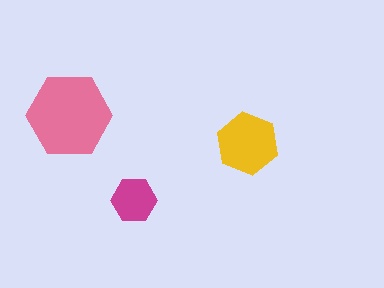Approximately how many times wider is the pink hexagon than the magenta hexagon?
About 2 times wider.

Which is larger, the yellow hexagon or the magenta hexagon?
The yellow one.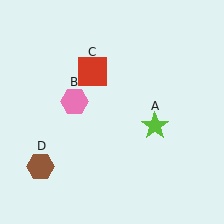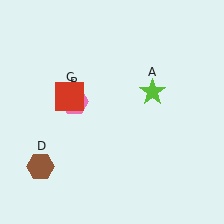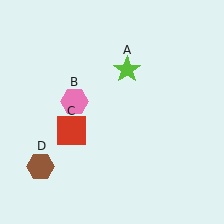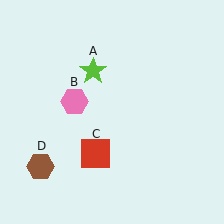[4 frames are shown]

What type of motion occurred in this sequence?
The lime star (object A), red square (object C) rotated counterclockwise around the center of the scene.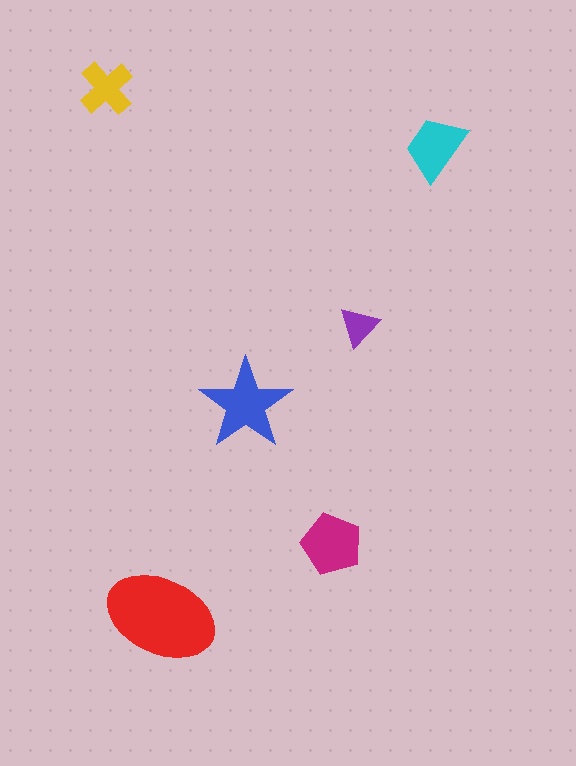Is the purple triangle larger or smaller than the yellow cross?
Smaller.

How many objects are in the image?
There are 6 objects in the image.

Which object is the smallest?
The purple triangle.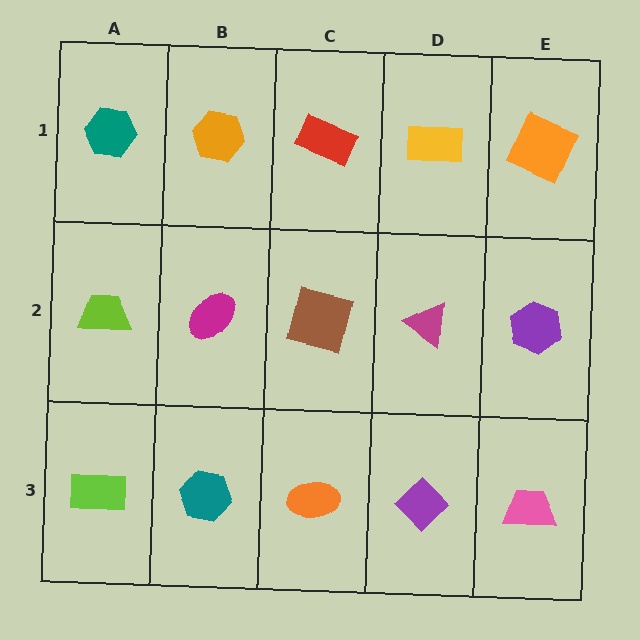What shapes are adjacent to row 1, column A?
A lime trapezoid (row 2, column A), an orange hexagon (row 1, column B).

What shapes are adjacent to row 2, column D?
A yellow rectangle (row 1, column D), a purple diamond (row 3, column D), a brown square (row 2, column C), a purple hexagon (row 2, column E).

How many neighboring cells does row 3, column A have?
2.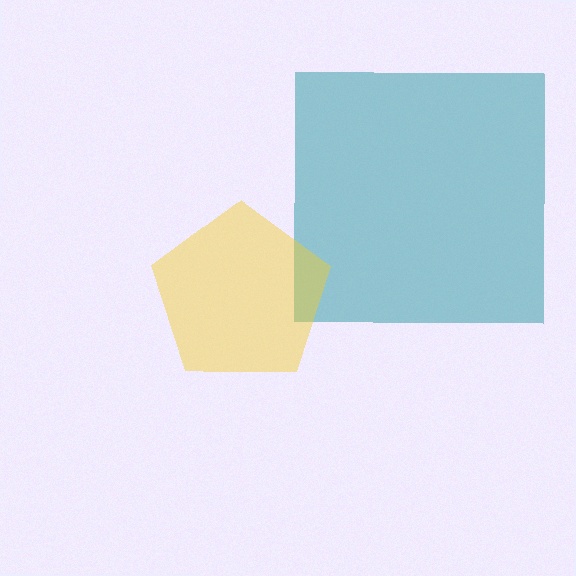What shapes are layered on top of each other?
The layered shapes are: a teal square, a yellow pentagon.